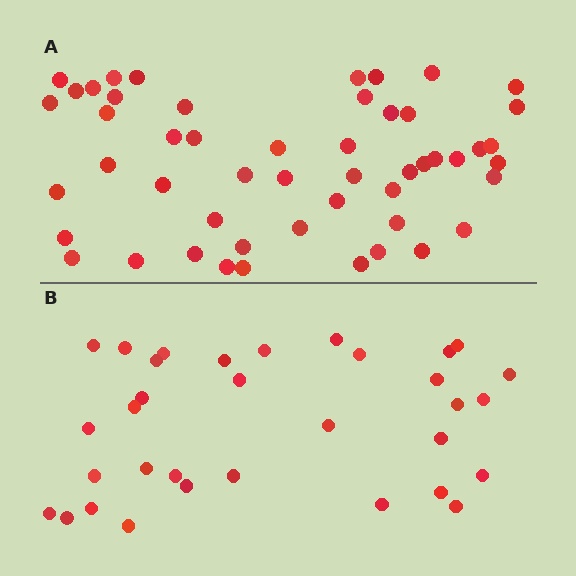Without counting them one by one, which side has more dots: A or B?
Region A (the top region) has more dots.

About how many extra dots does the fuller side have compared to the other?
Region A has approximately 20 more dots than region B.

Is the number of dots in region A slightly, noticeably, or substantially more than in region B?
Region A has substantially more. The ratio is roughly 1.5 to 1.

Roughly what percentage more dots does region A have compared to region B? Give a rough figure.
About 55% more.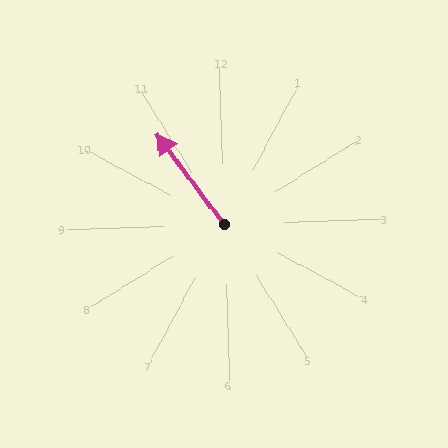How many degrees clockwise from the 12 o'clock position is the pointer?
Approximately 325 degrees.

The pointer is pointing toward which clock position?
Roughly 11 o'clock.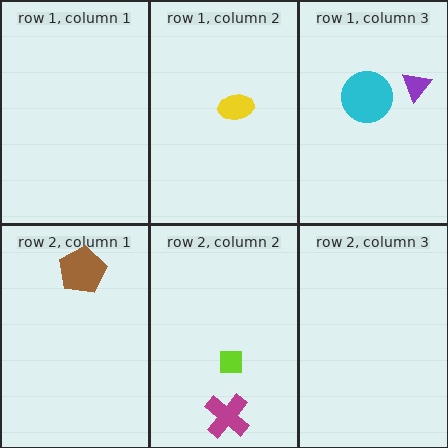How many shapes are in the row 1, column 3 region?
2.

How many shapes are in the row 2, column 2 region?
2.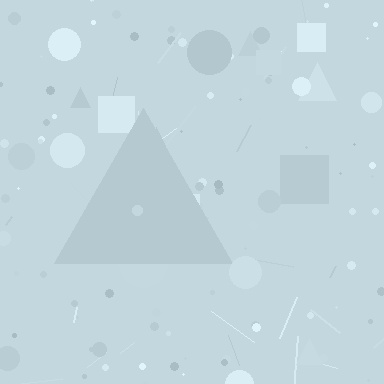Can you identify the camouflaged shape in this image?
The camouflaged shape is a triangle.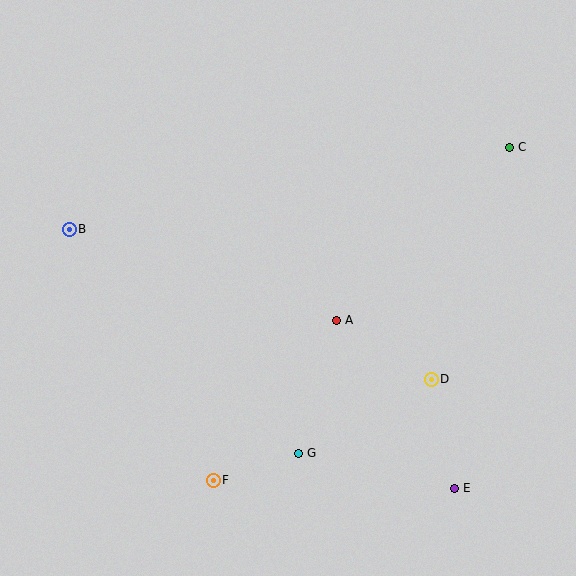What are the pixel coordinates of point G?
Point G is at (298, 453).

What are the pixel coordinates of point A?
Point A is at (336, 320).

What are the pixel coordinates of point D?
Point D is at (431, 379).